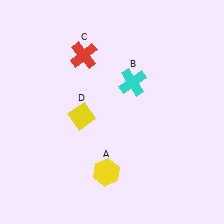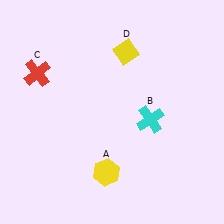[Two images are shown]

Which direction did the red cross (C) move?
The red cross (C) moved left.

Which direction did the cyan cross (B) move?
The cyan cross (B) moved down.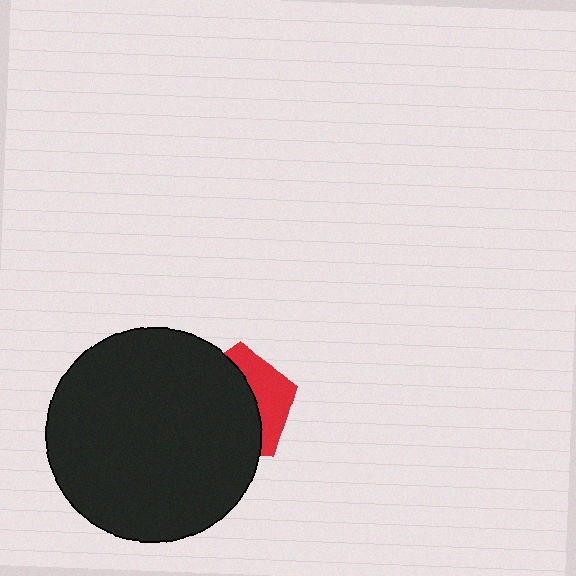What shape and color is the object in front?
The object in front is a black circle.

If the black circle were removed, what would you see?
You would see the complete red pentagon.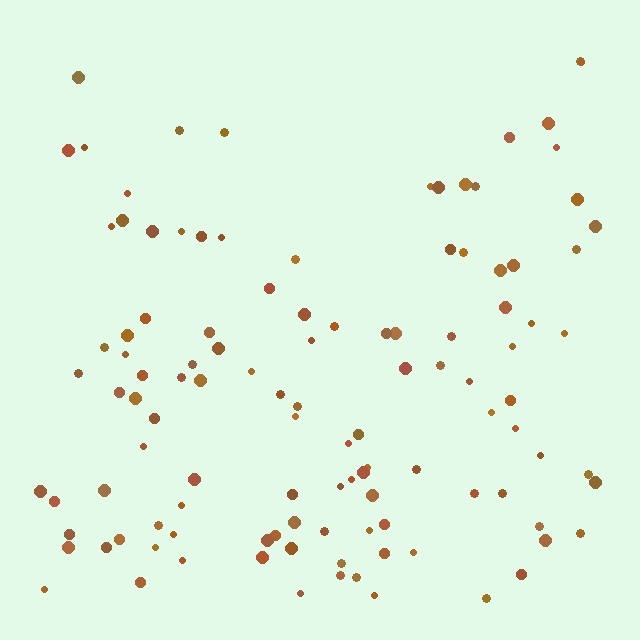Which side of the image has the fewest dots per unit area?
The top.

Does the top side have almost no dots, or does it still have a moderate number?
Still a moderate number, just noticeably fewer than the bottom.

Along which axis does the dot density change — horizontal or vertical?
Vertical.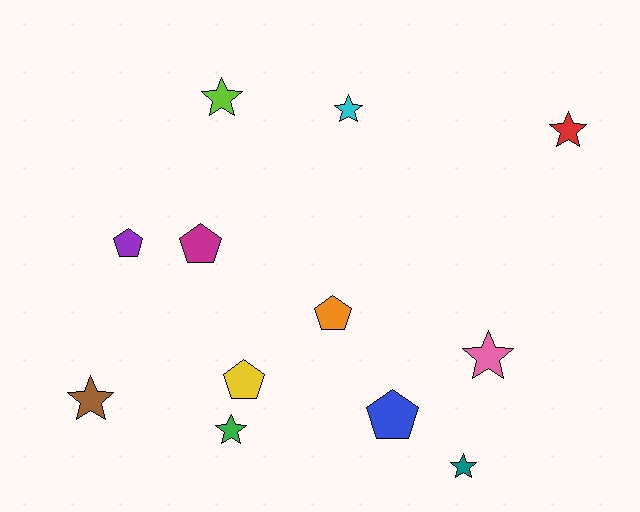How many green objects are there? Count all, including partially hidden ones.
There is 1 green object.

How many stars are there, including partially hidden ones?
There are 7 stars.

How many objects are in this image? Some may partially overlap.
There are 12 objects.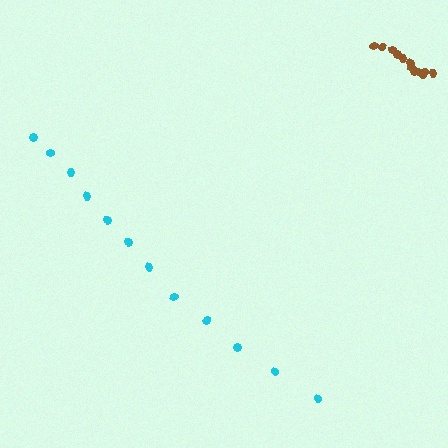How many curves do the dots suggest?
There are 2 distinct paths.